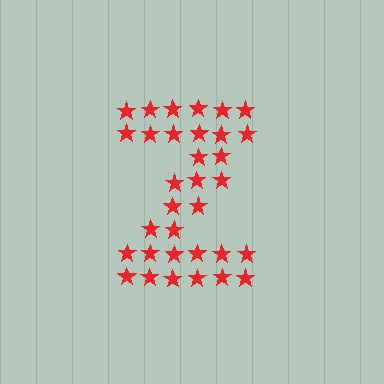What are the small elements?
The small elements are stars.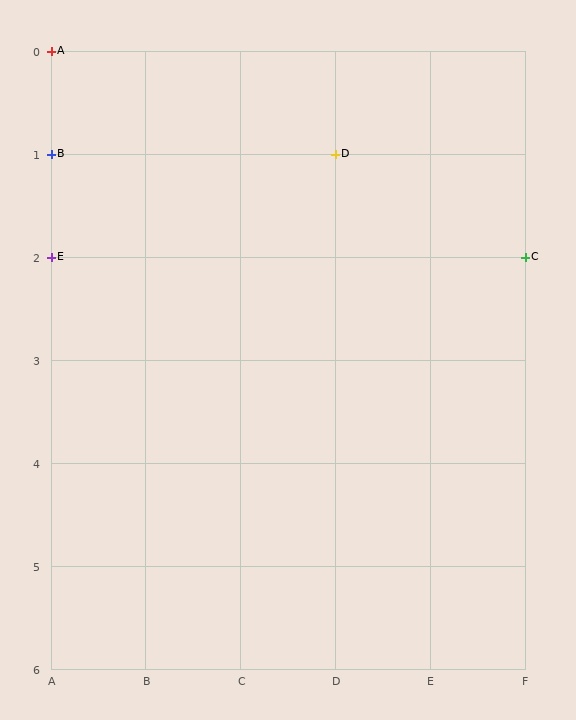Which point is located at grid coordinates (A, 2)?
Point E is at (A, 2).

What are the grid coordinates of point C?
Point C is at grid coordinates (F, 2).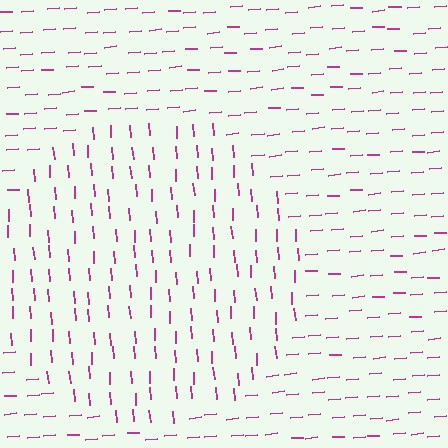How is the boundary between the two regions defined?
The boundary is defined purely by a change in line orientation (approximately 89 degrees difference). All lines are the same color and thickness.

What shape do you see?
I see a circle.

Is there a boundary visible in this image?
Yes, there is a texture boundary formed by a change in line orientation.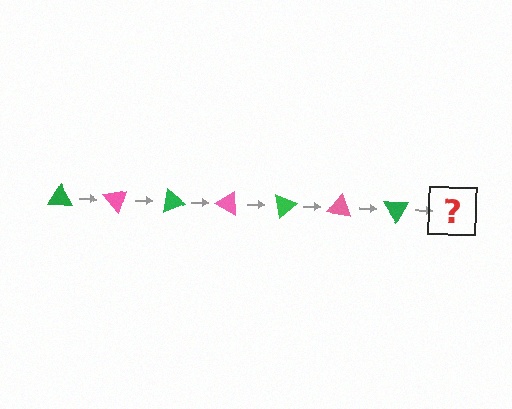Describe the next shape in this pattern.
It should be a pink triangle, rotated 350 degrees from the start.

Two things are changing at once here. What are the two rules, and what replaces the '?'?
The two rules are that it rotates 50 degrees each step and the color cycles through green and pink. The '?' should be a pink triangle, rotated 350 degrees from the start.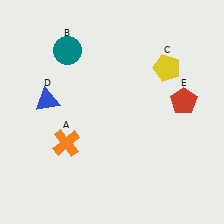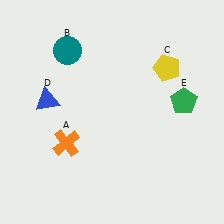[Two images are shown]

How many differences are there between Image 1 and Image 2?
There is 1 difference between the two images.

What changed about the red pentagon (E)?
In Image 1, E is red. In Image 2, it changed to green.